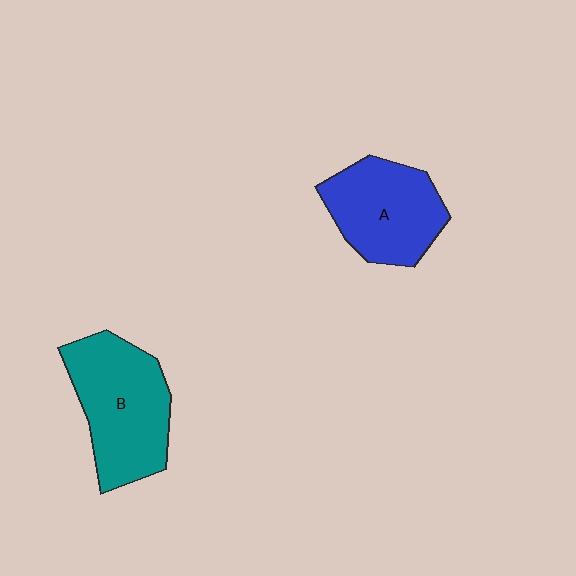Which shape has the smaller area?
Shape A (blue).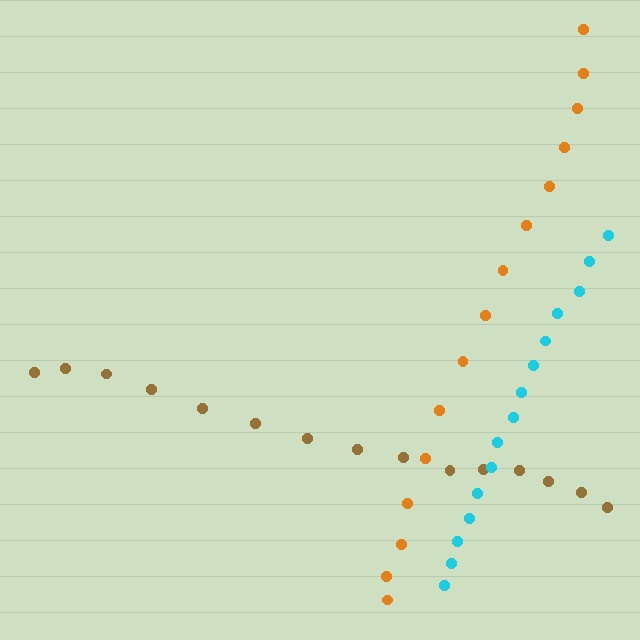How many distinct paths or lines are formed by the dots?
There are 3 distinct paths.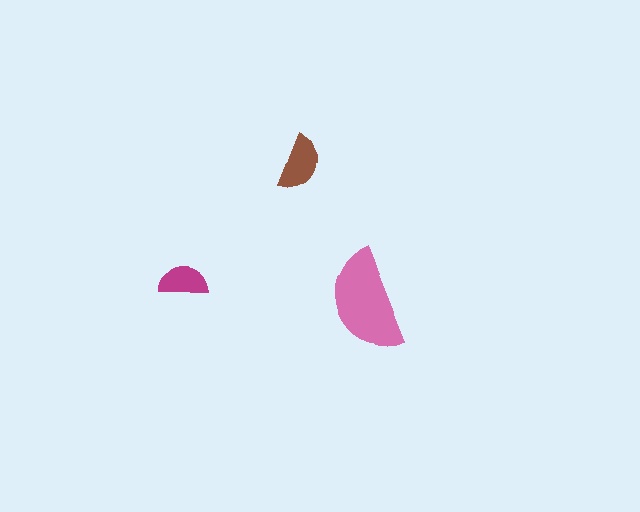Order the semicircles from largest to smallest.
the pink one, the brown one, the magenta one.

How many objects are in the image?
There are 3 objects in the image.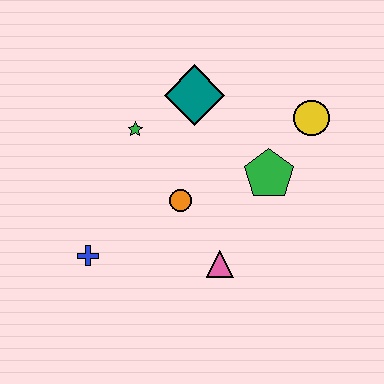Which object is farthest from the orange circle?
The yellow circle is farthest from the orange circle.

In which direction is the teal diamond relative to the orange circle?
The teal diamond is above the orange circle.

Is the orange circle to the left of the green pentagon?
Yes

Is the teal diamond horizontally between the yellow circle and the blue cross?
Yes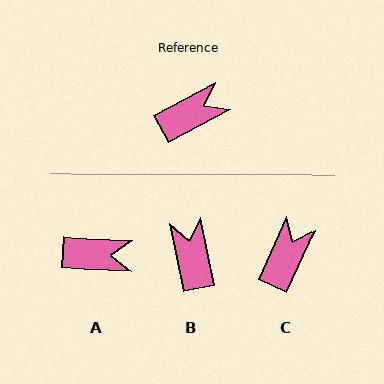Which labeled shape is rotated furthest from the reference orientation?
B, about 74 degrees away.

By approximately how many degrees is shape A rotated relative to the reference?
Approximately 31 degrees clockwise.